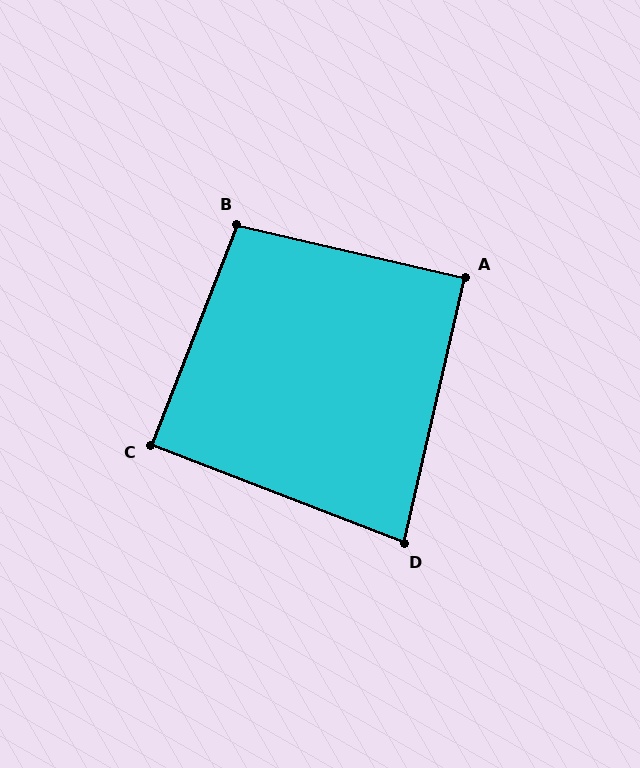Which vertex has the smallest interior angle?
D, at approximately 82 degrees.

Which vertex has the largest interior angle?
B, at approximately 98 degrees.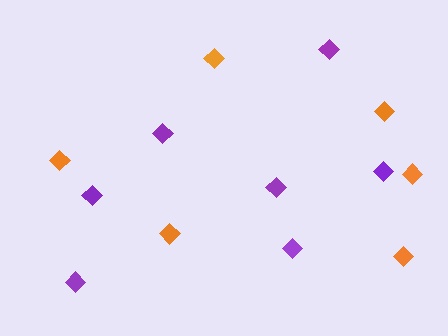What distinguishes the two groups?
There are 2 groups: one group of orange diamonds (6) and one group of purple diamonds (7).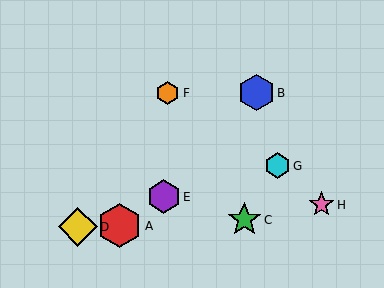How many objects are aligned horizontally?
2 objects (B, F) are aligned horizontally.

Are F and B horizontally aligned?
Yes, both are at y≈93.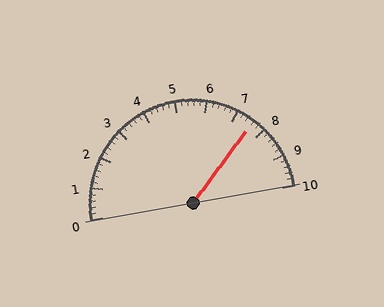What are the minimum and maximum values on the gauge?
The gauge ranges from 0 to 10.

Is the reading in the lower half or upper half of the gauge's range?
The reading is in the upper half of the range (0 to 10).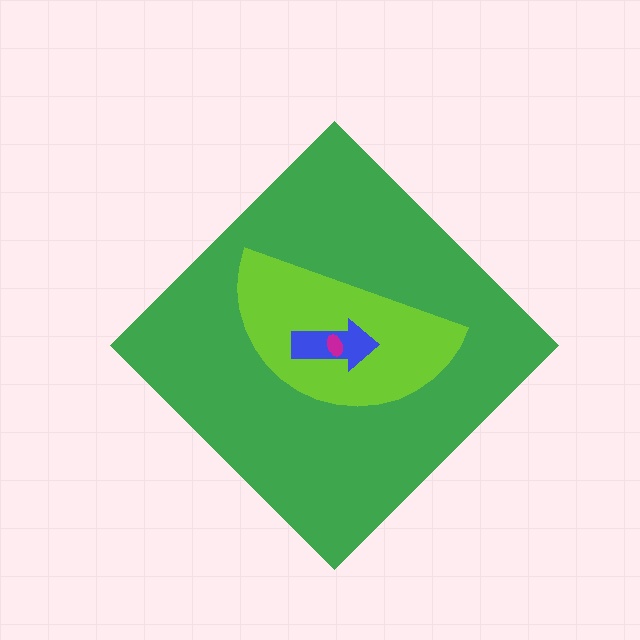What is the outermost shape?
The green diamond.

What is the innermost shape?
The magenta ellipse.